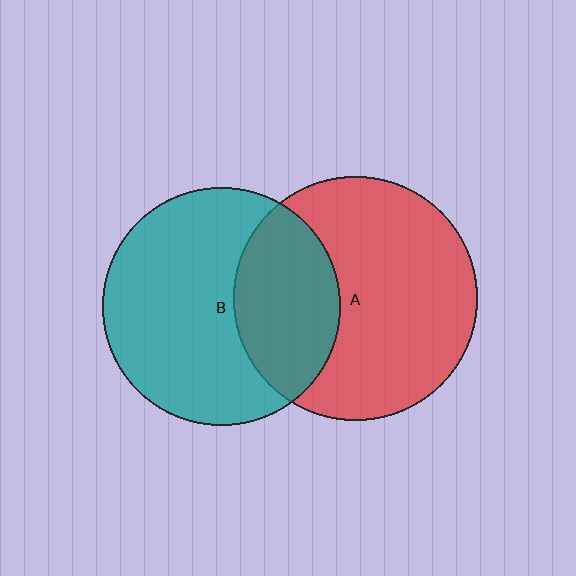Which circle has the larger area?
Circle A (red).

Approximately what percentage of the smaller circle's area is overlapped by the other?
Approximately 35%.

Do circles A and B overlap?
Yes.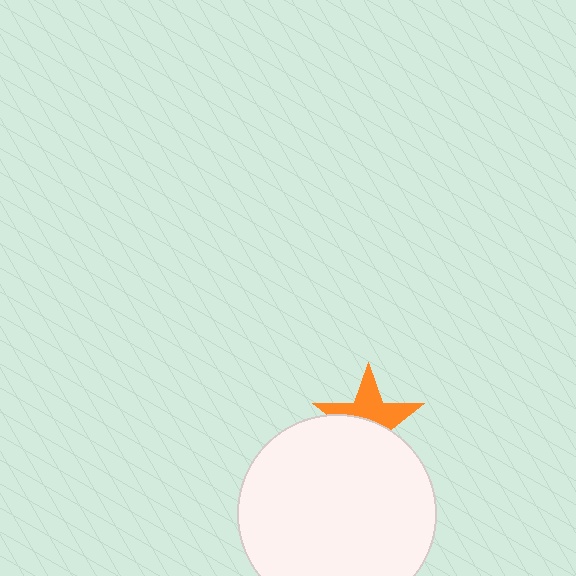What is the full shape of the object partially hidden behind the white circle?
The partially hidden object is an orange star.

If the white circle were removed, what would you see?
You would see the complete orange star.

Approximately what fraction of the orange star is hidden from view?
Roughly 50% of the orange star is hidden behind the white circle.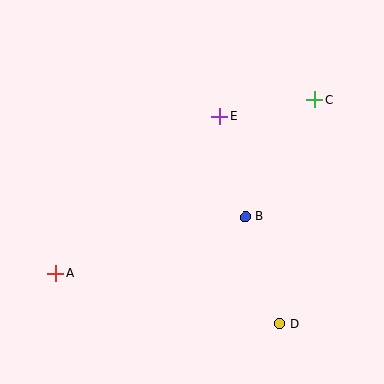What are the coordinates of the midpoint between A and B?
The midpoint between A and B is at (151, 245).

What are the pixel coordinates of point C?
Point C is at (315, 100).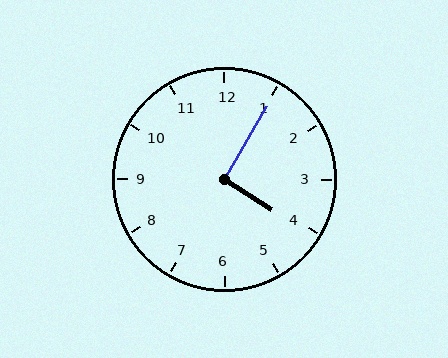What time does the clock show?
4:05.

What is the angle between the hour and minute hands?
Approximately 92 degrees.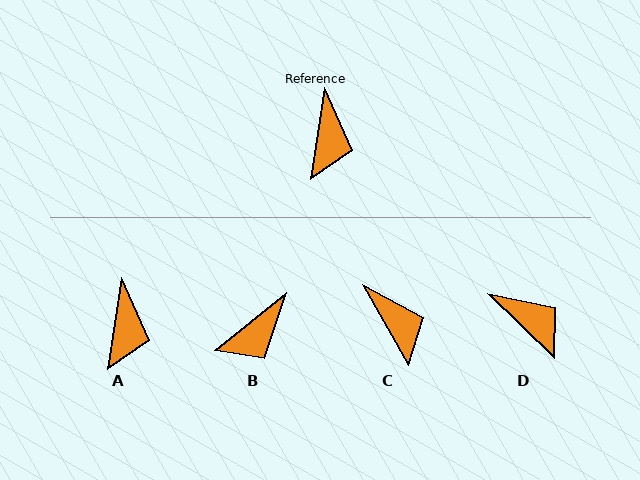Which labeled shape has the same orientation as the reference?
A.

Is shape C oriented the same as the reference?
No, it is off by about 38 degrees.